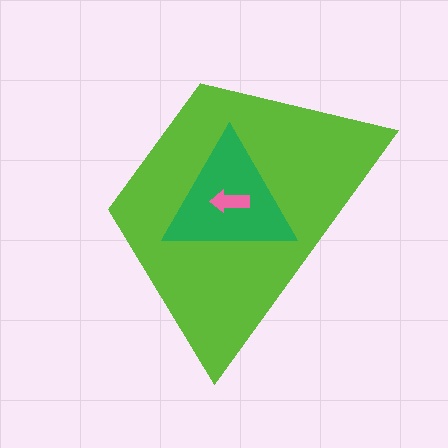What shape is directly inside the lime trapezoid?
The green triangle.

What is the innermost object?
The pink arrow.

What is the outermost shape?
The lime trapezoid.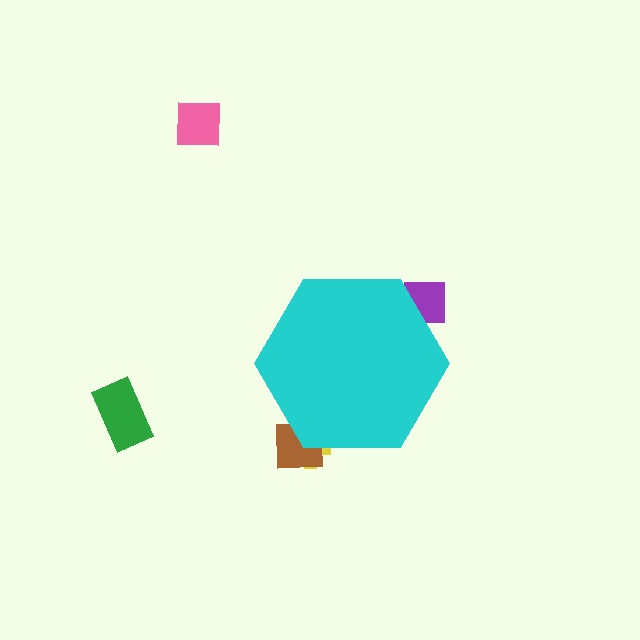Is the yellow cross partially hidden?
Yes, the yellow cross is partially hidden behind the cyan hexagon.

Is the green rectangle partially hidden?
No, the green rectangle is fully visible.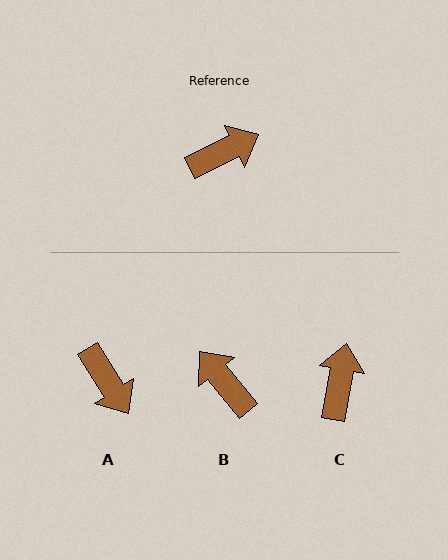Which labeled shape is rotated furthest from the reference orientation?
B, about 104 degrees away.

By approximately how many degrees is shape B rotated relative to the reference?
Approximately 104 degrees counter-clockwise.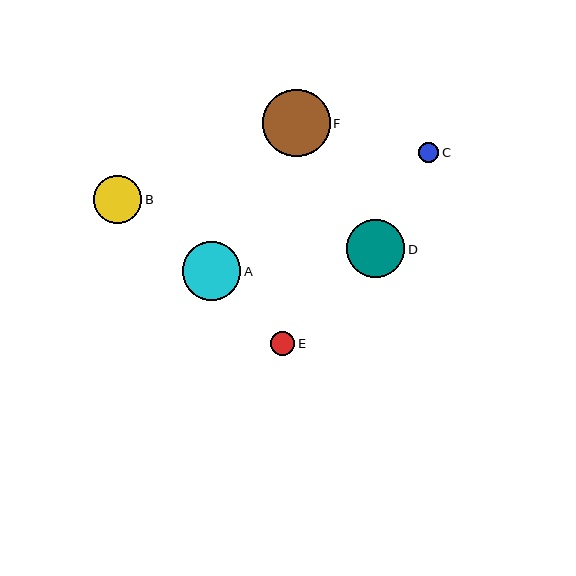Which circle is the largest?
Circle F is the largest with a size of approximately 67 pixels.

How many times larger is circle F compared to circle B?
Circle F is approximately 1.4 times the size of circle B.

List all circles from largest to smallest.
From largest to smallest: F, A, D, B, E, C.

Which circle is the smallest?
Circle C is the smallest with a size of approximately 20 pixels.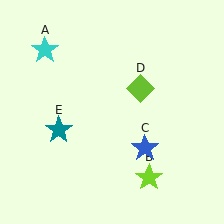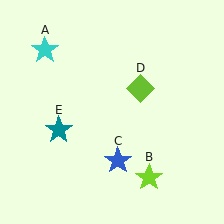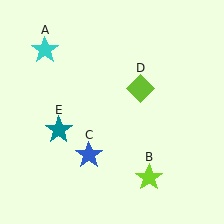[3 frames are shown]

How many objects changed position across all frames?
1 object changed position: blue star (object C).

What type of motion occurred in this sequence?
The blue star (object C) rotated clockwise around the center of the scene.